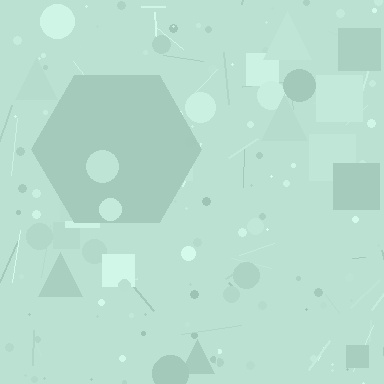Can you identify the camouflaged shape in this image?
The camouflaged shape is a hexagon.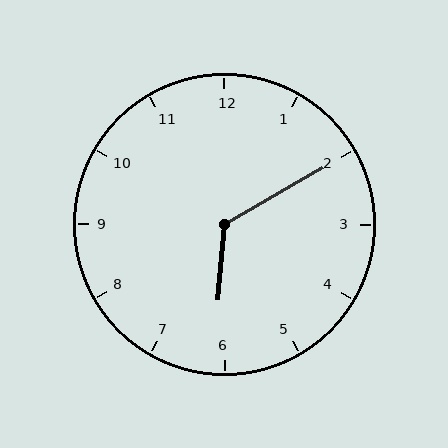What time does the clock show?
6:10.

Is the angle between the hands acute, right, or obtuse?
It is obtuse.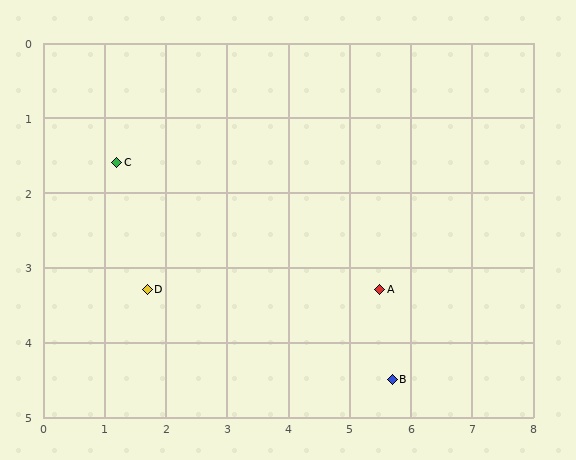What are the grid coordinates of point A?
Point A is at approximately (5.5, 3.3).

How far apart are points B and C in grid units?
Points B and C are about 5.4 grid units apart.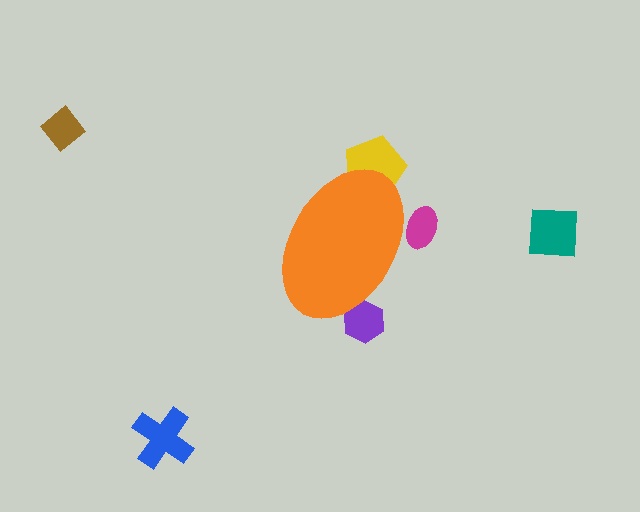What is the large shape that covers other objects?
An orange ellipse.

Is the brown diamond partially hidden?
No, the brown diamond is fully visible.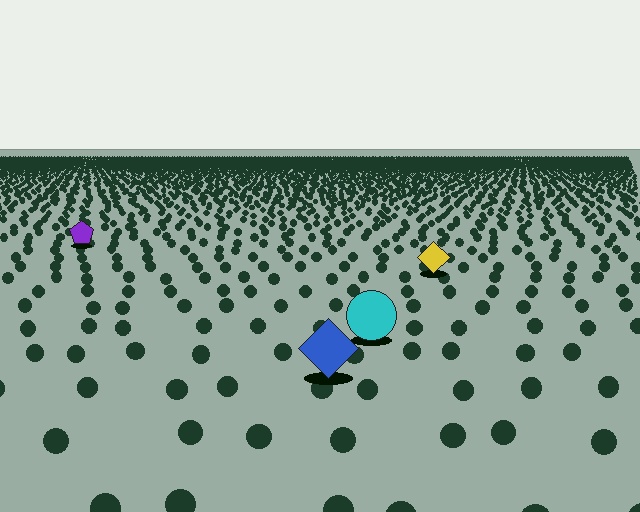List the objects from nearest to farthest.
From nearest to farthest: the blue diamond, the cyan circle, the yellow diamond, the purple pentagon.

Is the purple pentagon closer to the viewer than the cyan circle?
No. The cyan circle is closer — you can tell from the texture gradient: the ground texture is coarser near it.